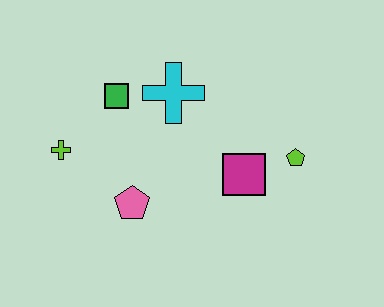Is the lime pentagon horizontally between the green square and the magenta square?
No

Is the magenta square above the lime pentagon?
No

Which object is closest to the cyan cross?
The green square is closest to the cyan cross.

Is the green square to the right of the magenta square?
No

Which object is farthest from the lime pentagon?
The lime cross is farthest from the lime pentagon.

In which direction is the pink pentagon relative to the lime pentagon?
The pink pentagon is to the left of the lime pentagon.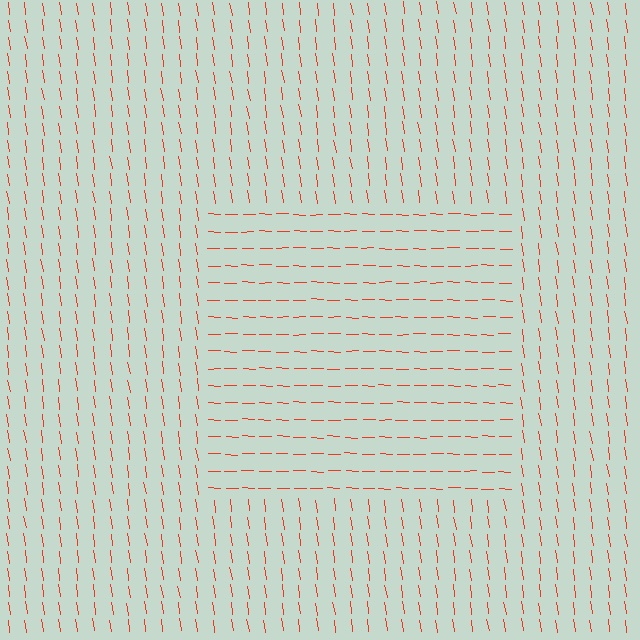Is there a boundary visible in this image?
Yes, there is a texture boundary formed by a change in line orientation.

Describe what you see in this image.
The image is filled with small red line segments. A rectangle region in the image has lines oriented differently from the surrounding lines, creating a visible texture boundary.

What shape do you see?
I see a rectangle.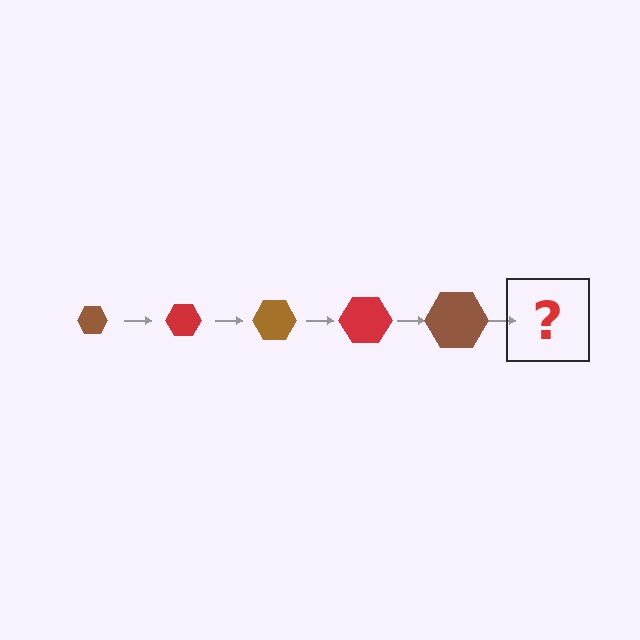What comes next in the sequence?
The next element should be a red hexagon, larger than the previous one.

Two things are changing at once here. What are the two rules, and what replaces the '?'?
The two rules are that the hexagon grows larger each step and the color cycles through brown and red. The '?' should be a red hexagon, larger than the previous one.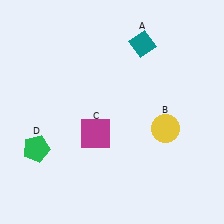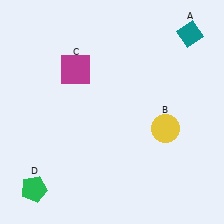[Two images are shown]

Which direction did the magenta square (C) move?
The magenta square (C) moved up.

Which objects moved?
The objects that moved are: the teal diamond (A), the magenta square (C), the green pentagon (D).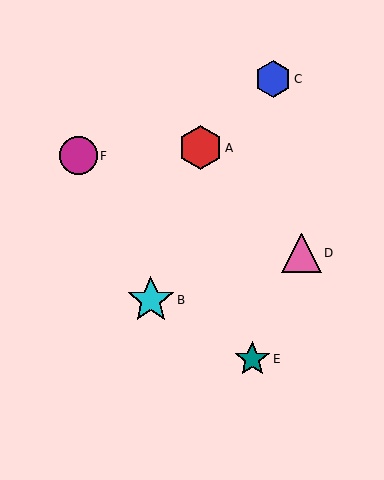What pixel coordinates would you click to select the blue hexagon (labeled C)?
Click at (273, 79) to select the blue hexagon C.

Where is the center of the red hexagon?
The center of the red hexagon is at (200, 148).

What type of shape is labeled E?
Shape E is a teal star.